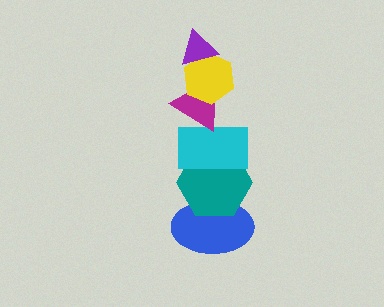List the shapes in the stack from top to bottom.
From top to bottom: the purple triangle, the yellow hexagon, the magenta triangle, the cyan rectangle, the teal hexagon, the blue ellipse.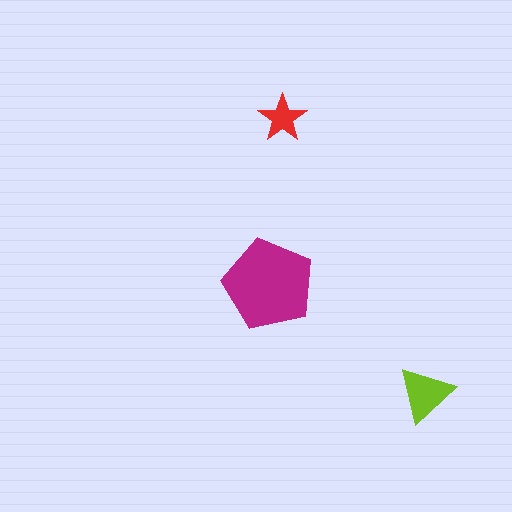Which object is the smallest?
The red star.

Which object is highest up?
The red star is topmost.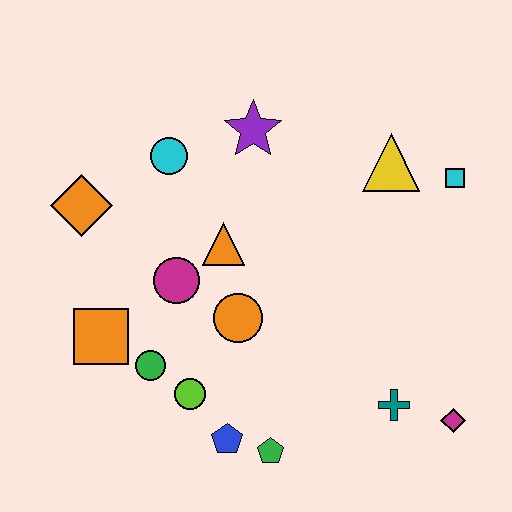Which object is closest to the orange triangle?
The magenta circle is closest to the orange triangle.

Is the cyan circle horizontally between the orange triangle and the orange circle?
No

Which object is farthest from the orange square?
The cyan square is farthest from the orange square.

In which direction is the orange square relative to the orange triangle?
The orange square is to the left of the orange triangle.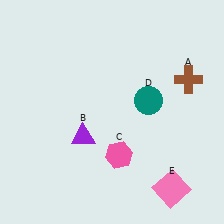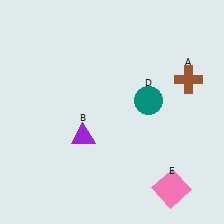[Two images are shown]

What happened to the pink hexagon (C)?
The pink hexagon (C) was removed in Image 2. It was in the bottom-right area of Image 1.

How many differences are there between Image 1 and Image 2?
There is 1 difference between the two images.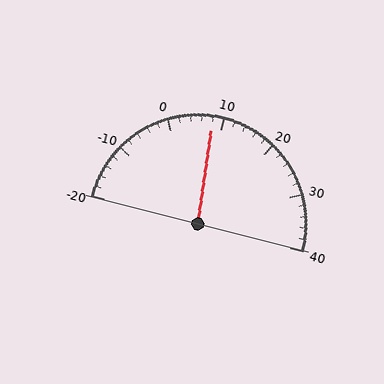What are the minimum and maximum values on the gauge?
The gauge ranges from -20 to 40.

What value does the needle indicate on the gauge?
The needle indicates approximately 8.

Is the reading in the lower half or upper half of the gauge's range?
The reading is in the lower half of the range (-20 to 40).